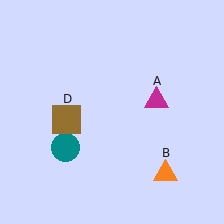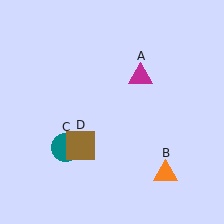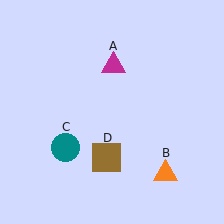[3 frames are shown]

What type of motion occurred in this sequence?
The magenta triangle (object A), brown square (object D) rotated counterclockwise around the center of the scene.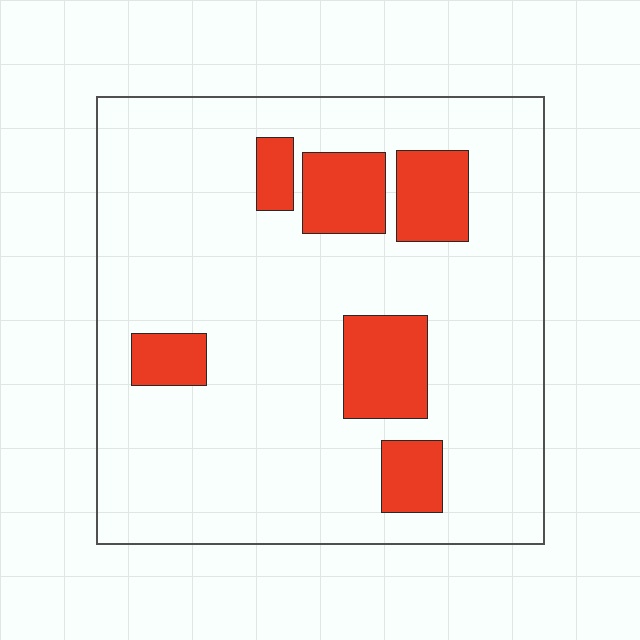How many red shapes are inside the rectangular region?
6.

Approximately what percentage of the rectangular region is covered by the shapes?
Approximately 15%.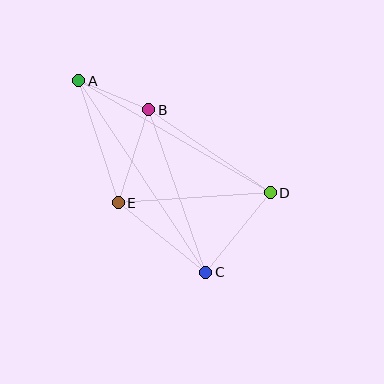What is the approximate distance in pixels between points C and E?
The distance between C and E is approximately 112 pixels.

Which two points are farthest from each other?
Points A and C are farthest from each other.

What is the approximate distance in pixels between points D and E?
The distance between D and E is approximately 152 pixels.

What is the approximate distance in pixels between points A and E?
The distance between A and E is approximately 128 pixels.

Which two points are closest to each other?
Points A and B are closest to each other.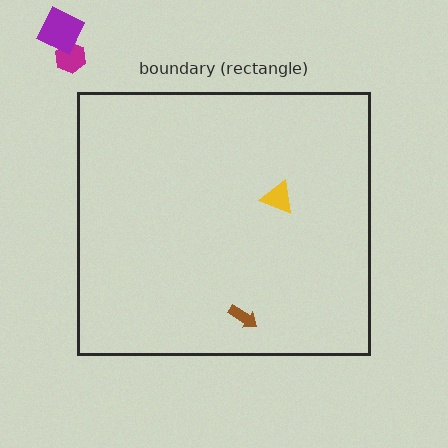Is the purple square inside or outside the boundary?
Outside.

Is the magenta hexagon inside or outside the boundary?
Outside.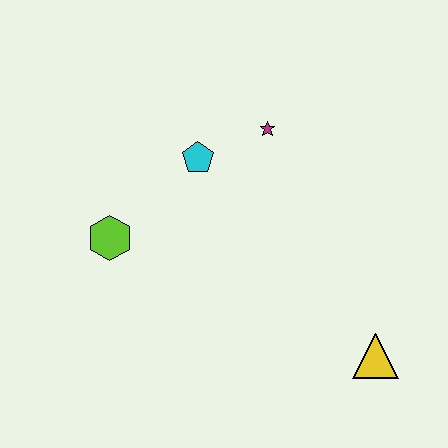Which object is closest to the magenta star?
The cyan pentagon is closest to the magenta star.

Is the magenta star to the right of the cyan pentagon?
Yes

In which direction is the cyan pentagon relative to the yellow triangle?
The cyan pentagon is above the yellow triangle.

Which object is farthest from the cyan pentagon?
The yellow triangle is farthest from the cyan pentagon.